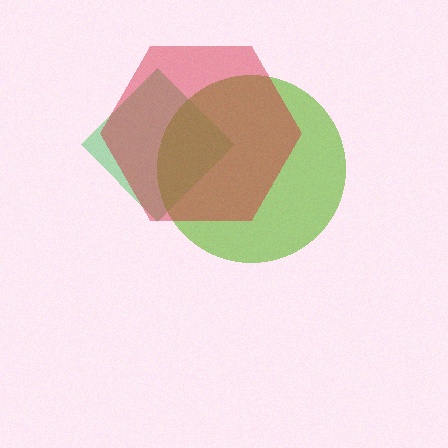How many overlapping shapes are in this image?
There are 3 overlapping shapes in the image.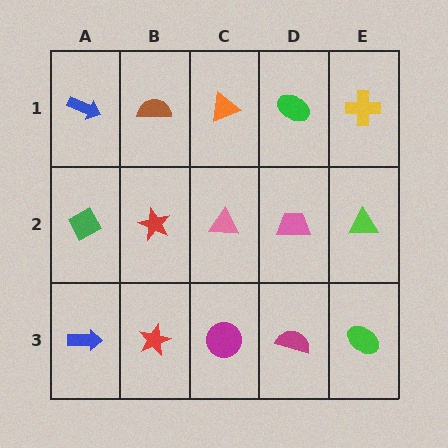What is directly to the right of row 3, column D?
A green ellipse.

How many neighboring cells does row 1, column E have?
2.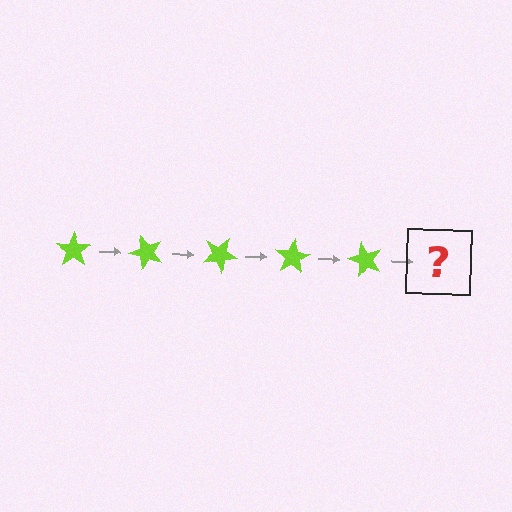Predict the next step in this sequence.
The next step is a lime star rotated 250 degrees.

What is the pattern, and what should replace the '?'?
The pattern is that the star rotates 50 degrees each step. The '?' should be a lime star rotated 250 degrees.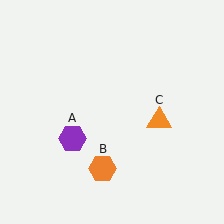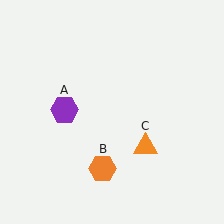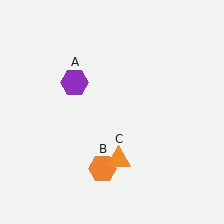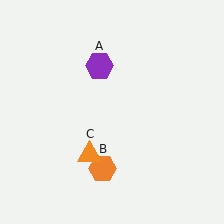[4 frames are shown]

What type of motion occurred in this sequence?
The purple hexagon (object A), orange triangle (object C) rotated clockwise around the center of the scene.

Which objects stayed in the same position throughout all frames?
Orange hexagon (object B) remained stationary.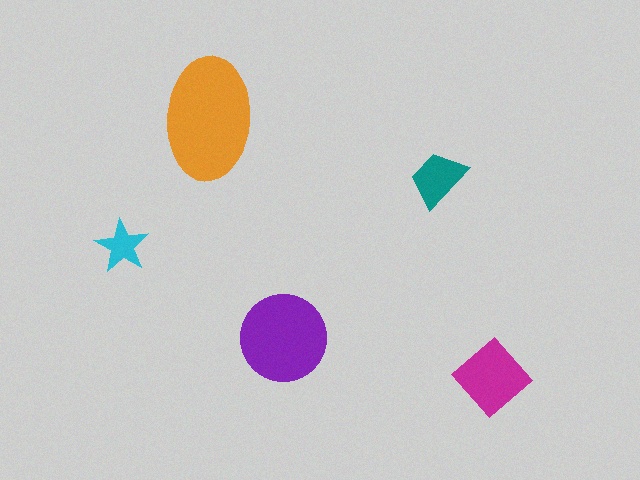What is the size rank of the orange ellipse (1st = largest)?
1st.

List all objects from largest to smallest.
The orange ellipse, the purple circle, the magenta diamond, the teal trapezoid, the cyan star.